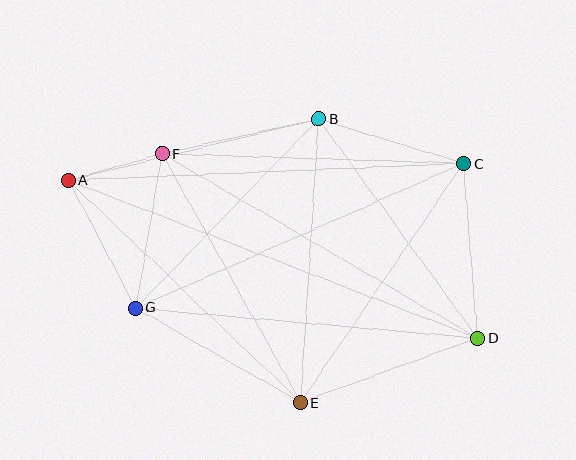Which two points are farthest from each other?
Points A and D are farthest from each other.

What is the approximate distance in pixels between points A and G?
The distance between A and G is approximately 144 pixels.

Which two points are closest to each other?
Points A and F are closest to each other.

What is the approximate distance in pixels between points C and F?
The distance between C and F is approximately 302 pixels.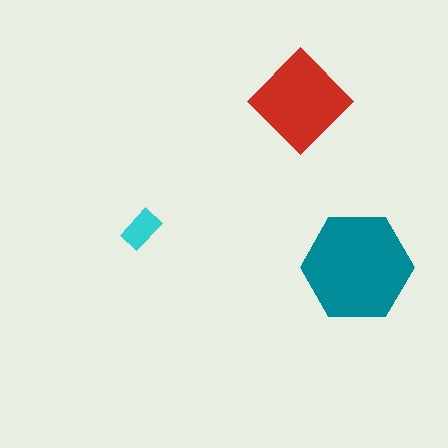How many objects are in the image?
There are 3 objects in the image.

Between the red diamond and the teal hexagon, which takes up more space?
The teal hexagon.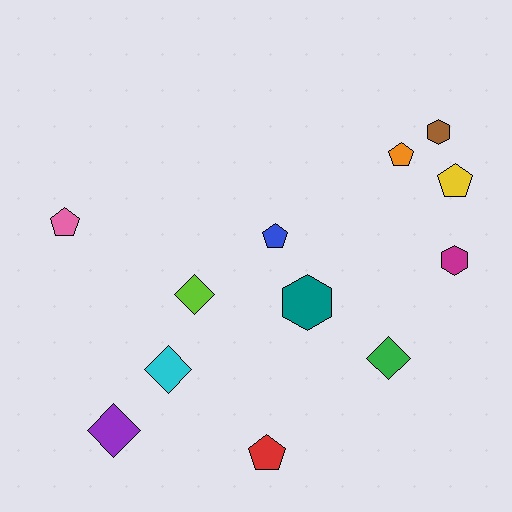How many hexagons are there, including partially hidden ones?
There are 3 hexagons.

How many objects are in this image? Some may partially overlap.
There are 12 objects.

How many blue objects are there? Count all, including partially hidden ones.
There is 1 blue object.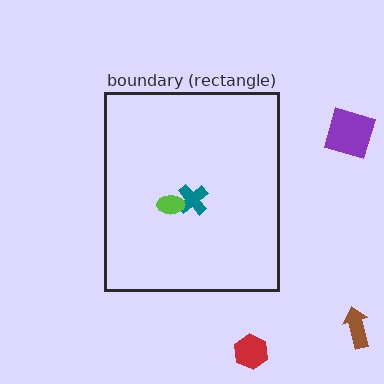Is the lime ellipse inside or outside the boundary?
Inside.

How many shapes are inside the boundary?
2 inside, 3 outside.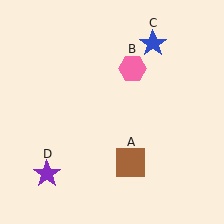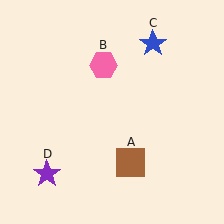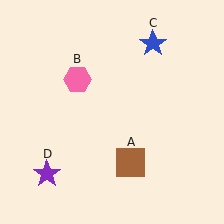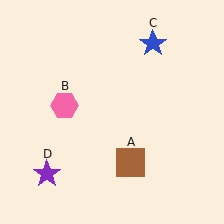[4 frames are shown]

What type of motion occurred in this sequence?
The pink hexagon (object B) rotated counterclockwise around the center of the scene.